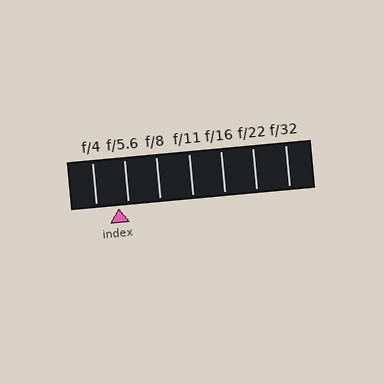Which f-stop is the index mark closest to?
The index mark is closest to f/5.6.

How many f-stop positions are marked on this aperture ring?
There are 7 f-stop positions marked.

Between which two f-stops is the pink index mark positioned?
The index mark is between f/4 and f/5.6.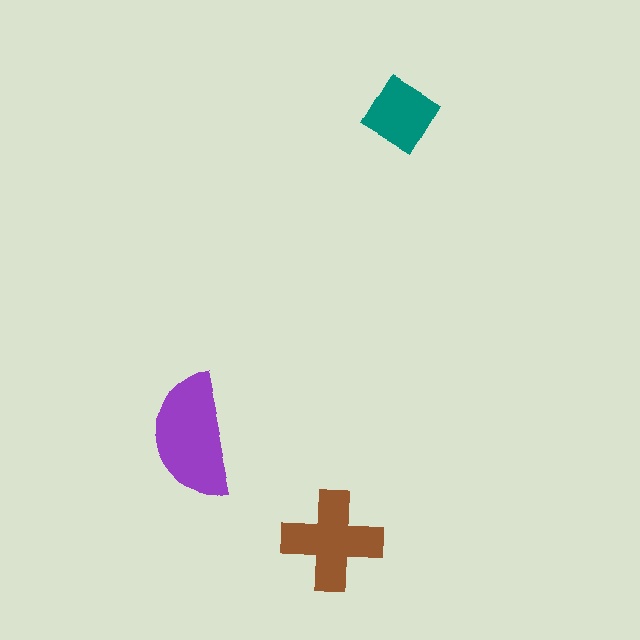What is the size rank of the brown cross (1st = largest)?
2nd.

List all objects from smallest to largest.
The teal diamond, the brown cross, the purple semicircle.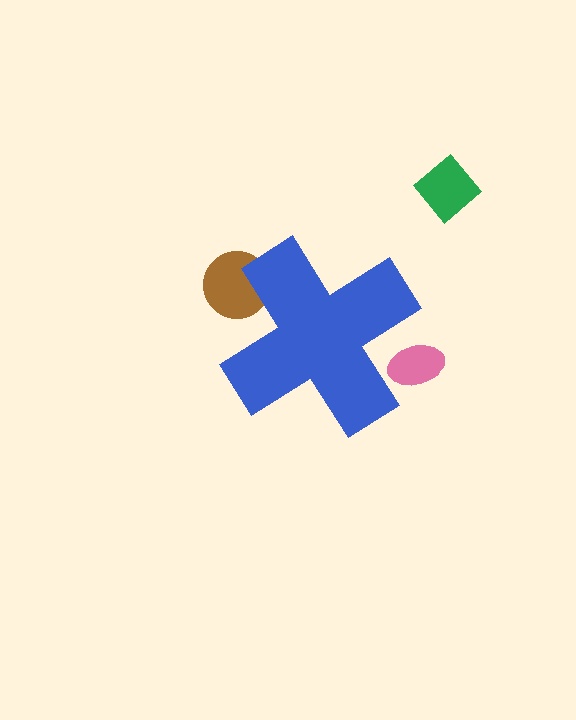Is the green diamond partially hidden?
No, the green diamond is fully visible.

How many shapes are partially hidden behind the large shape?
2 shapes are partially hidden.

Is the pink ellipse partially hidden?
Yes, the pink ellipse is partially hidden behind the blue cross.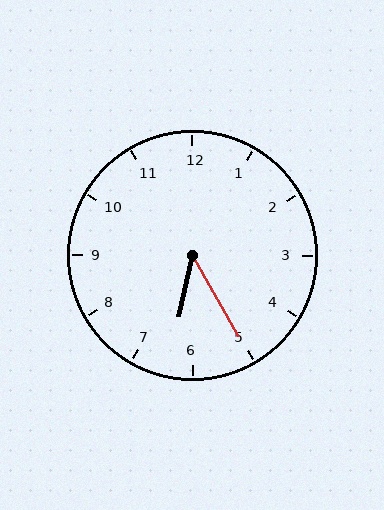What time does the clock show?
6:25.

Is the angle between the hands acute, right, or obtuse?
It is acute.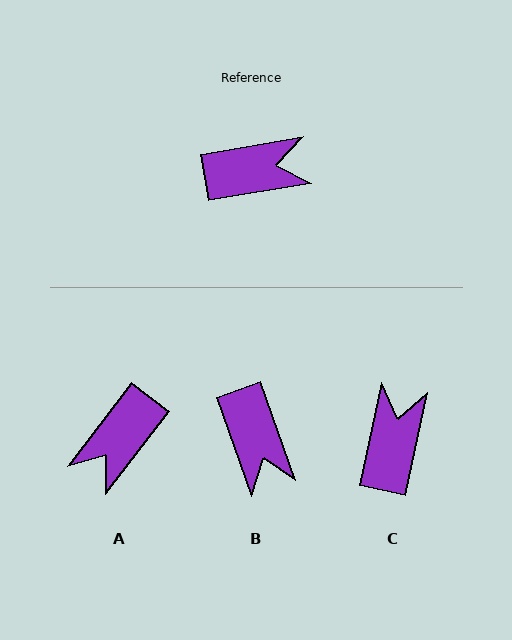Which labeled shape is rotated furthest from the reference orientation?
A, about 137 degrees away.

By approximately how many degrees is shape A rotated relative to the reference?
Approximately 137 degrees clockwise.